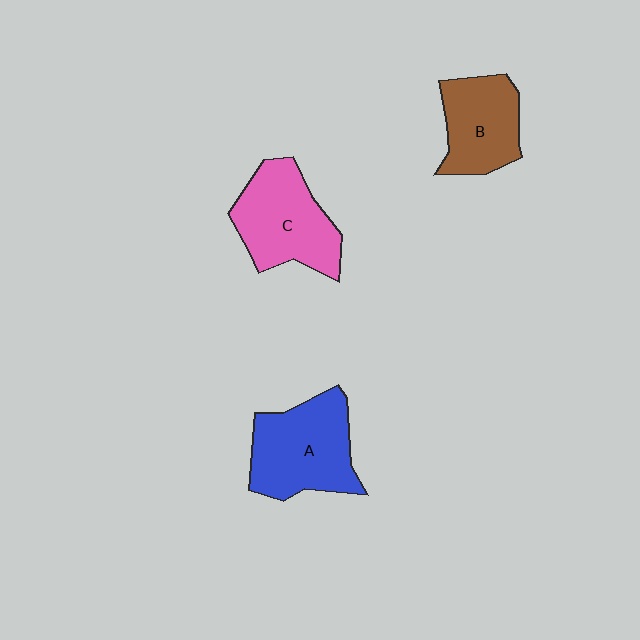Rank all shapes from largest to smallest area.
From largest to smallest: A (blue), C (pink), B (brown).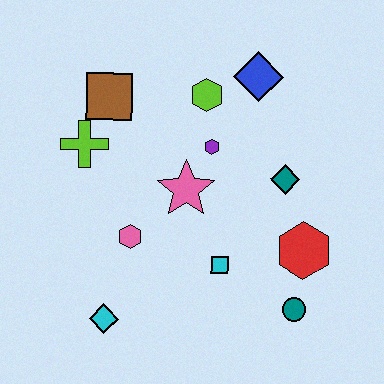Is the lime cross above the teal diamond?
Yes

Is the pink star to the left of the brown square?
No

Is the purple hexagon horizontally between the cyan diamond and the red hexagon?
Yes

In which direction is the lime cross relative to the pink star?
The lime cross is to the left of the pink star.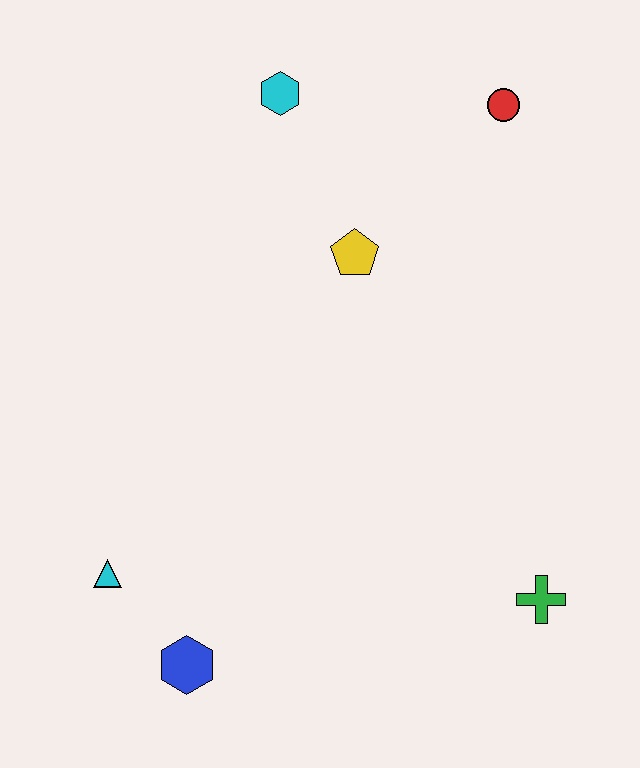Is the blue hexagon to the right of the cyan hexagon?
No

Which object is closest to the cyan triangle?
The blue hexagon is closest to the cyan triangle.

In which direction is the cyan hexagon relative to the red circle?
The cyan hexagon is to the left of the red circle.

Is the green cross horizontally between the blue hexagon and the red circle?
No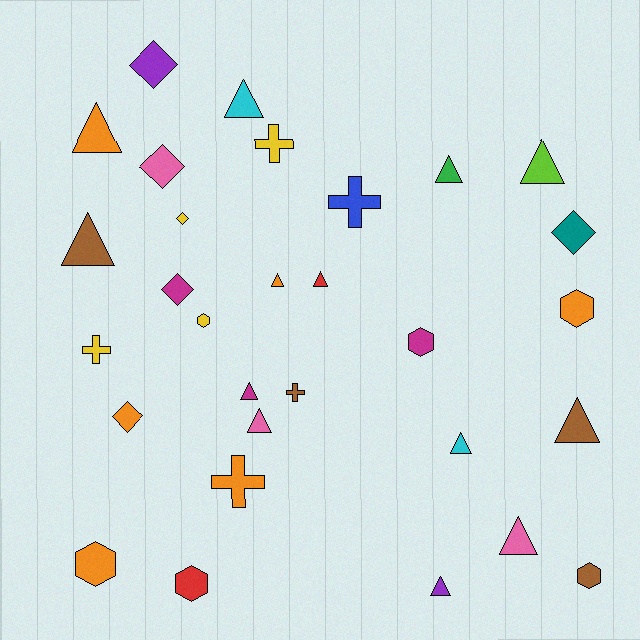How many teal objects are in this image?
There is 1 teal object.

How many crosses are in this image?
There are 5 crosses.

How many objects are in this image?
There are 30 objects.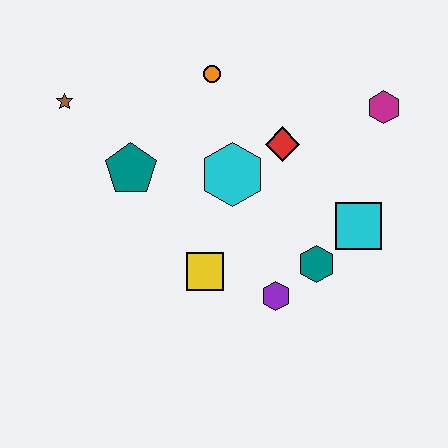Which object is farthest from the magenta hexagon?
The brown star is farthest from the magenta hexagon.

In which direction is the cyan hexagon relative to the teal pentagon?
The cyan hexagon is to the right of the teal pentagon.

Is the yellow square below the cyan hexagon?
Yes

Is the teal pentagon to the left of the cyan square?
Yes